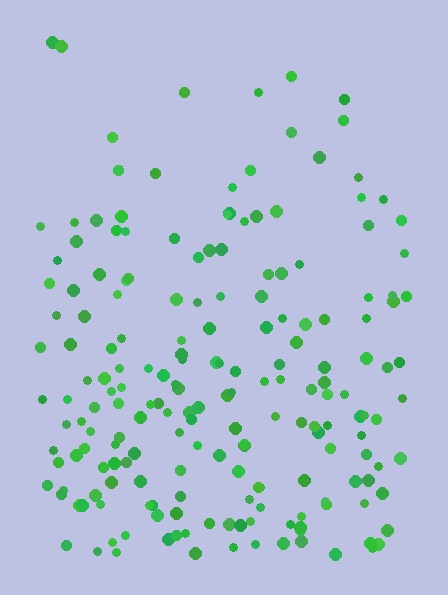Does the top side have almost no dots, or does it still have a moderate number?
Still a moderate number, just noticeably fewer than the bottom.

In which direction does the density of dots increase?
From top to bottom, with the bottom side densest.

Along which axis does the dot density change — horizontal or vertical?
Vertical.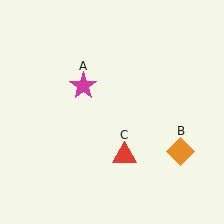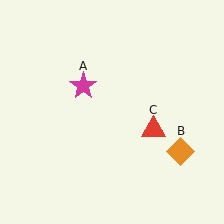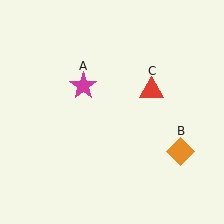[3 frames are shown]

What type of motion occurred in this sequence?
The red triangle (object C) rotated counterclockwise around the center of the scene.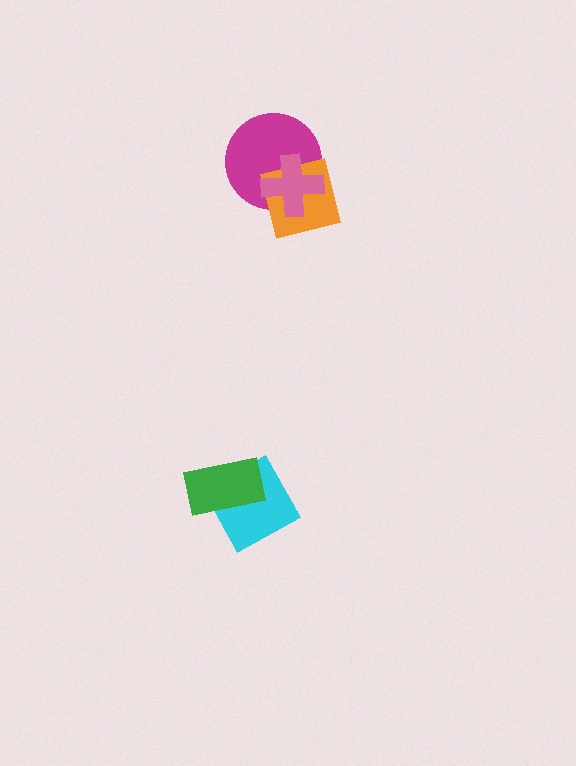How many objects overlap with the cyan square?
1 object overlaps with the cyan square.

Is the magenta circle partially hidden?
Yes, it is partially covered by another shape.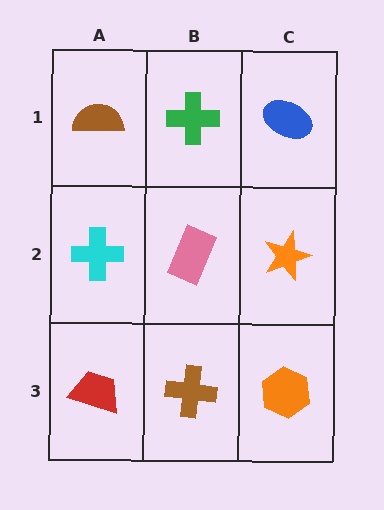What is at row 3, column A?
A red trapezoid.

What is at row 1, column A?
A brown semicircle.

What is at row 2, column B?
A pink rectangle.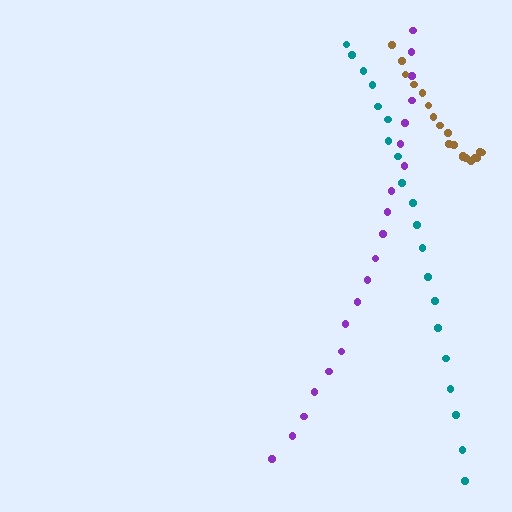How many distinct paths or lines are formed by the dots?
There are 3 distinct paths.